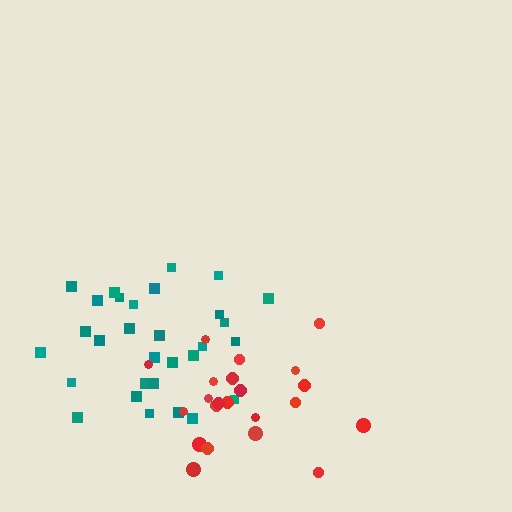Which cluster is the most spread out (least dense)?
Teal.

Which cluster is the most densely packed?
Red.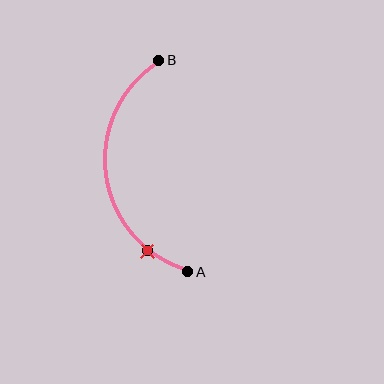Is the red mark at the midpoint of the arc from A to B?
No. The red mark lies on the arc but is closer to endpoint A. The arc midpoint would be at the point on the curve equidistant along the arc from both A and B.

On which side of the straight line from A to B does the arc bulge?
The arc bulges to the left of the straight line connecting A and B.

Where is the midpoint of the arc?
The arc midpoint is the point on the curve farthest from the straight line joining A and B. It sits to the left of that line.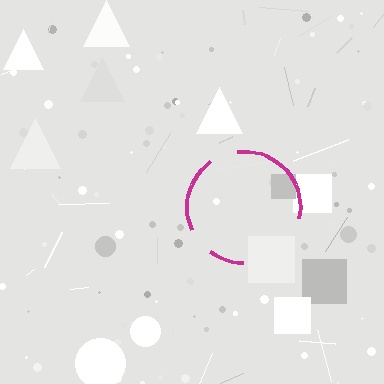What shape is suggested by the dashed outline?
The dashed outline suggests a circle.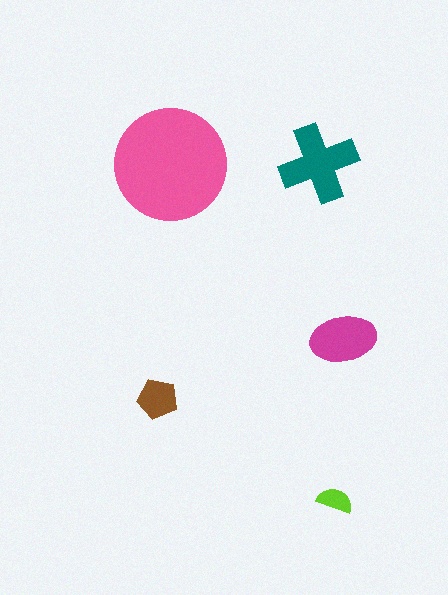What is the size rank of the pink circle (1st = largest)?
1st.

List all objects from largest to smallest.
The pink circle, the teal cross, the magenta ellipse, the brown pentagon, the lime semicircle.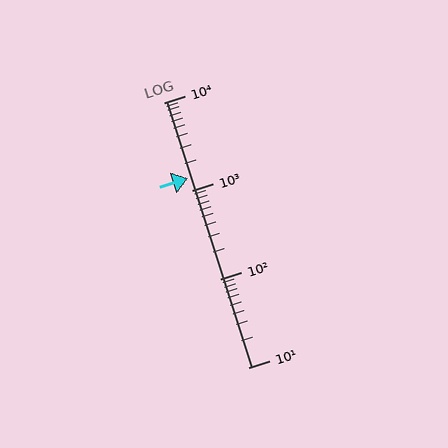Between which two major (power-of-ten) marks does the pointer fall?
The pointer is between 1000 and 10000.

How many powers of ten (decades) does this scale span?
The scale spans 3 decades, from 10 to 10000.